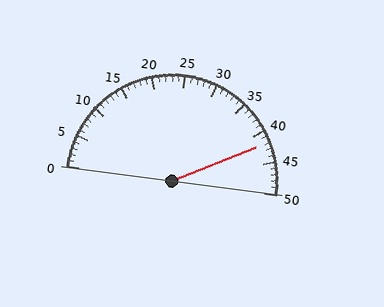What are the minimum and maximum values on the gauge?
The gauge ranges from 0 to 50.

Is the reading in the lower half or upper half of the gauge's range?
The reading is in the upper half of the range (0 to 50).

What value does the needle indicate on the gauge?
The needle indicates approximately 42.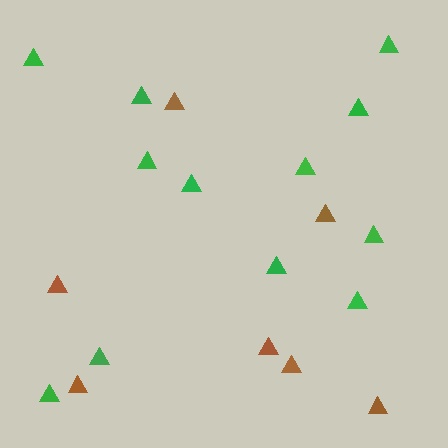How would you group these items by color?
There are 2 groups: one group of brown triangles (7) and one group of green triangles (12).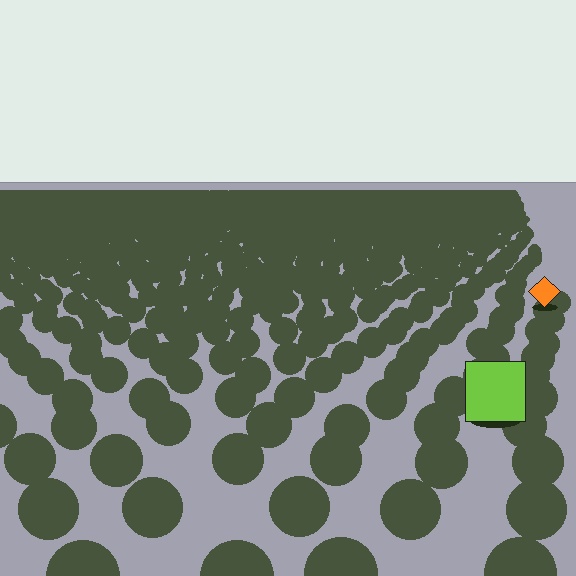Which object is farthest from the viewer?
The orange diamond is farthest from the viewer. It appears smaller and the ground texture around it is denser.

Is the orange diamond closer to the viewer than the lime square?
No. The lime square is closer — you can tell from the texture gradient: the ground texture is coarser near it.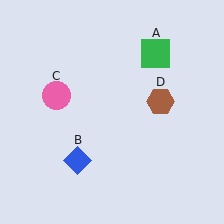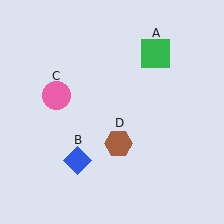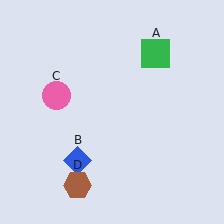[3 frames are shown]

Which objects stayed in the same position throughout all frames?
Green square (object A) and blue diamond (object B) and pink circle (object C) remained stationary.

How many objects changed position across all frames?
1 object changed position: brown hexagon (object D).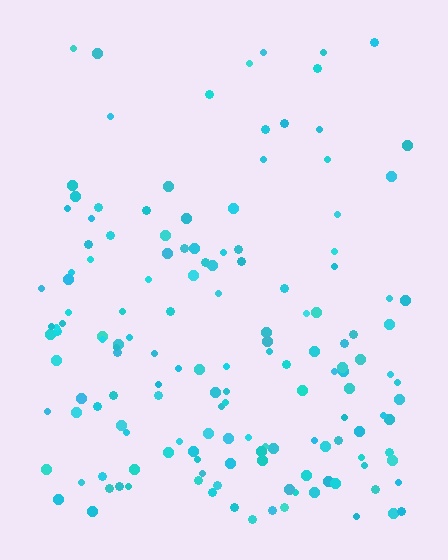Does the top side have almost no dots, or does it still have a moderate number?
Still a moderate number, just noticeably fewer than the bottom.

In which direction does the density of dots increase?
From top to bottom, with the bottom side densest.